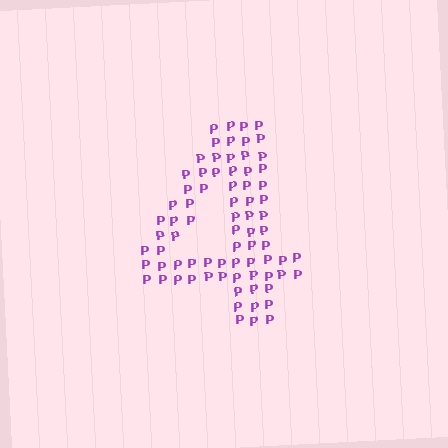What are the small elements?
The small elements are letter P's.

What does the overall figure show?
The overall figure shows the digit 4.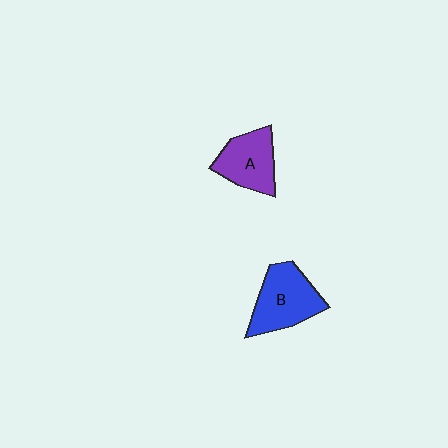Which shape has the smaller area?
Shape A (purple).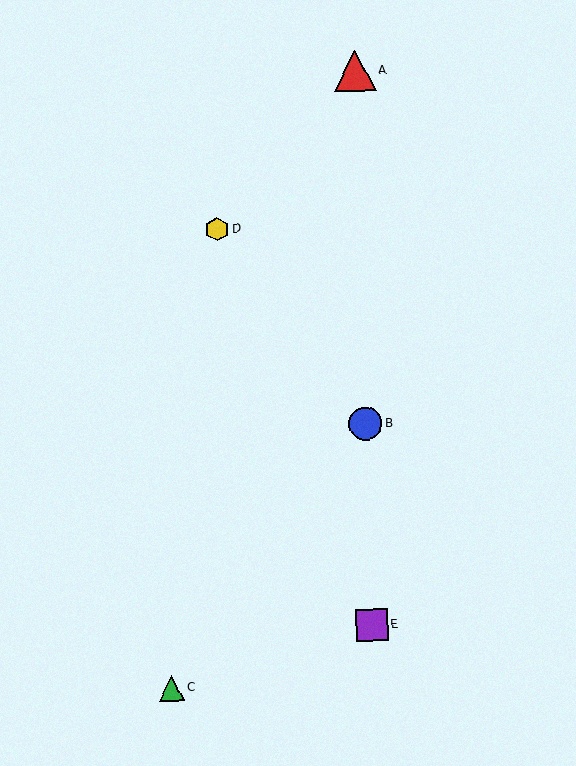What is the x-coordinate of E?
Object E is at x≈372.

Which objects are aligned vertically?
Objects A, B, E are aligned vertically.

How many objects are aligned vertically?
3 objects (A, B, E) are aligned vertically.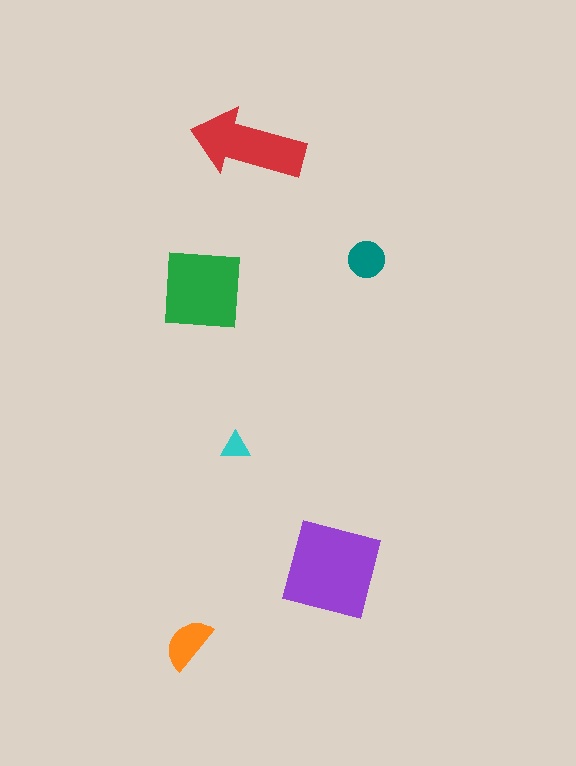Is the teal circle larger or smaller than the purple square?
Smaller.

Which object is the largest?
The purple square.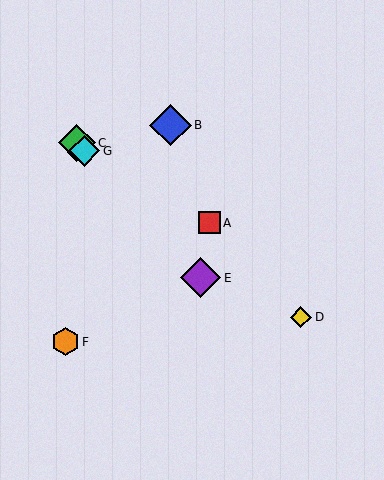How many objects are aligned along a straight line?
3 objects (C, E, G) are aligned along a straight line.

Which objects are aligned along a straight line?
Objects C, E, G are aligned along a straight line.